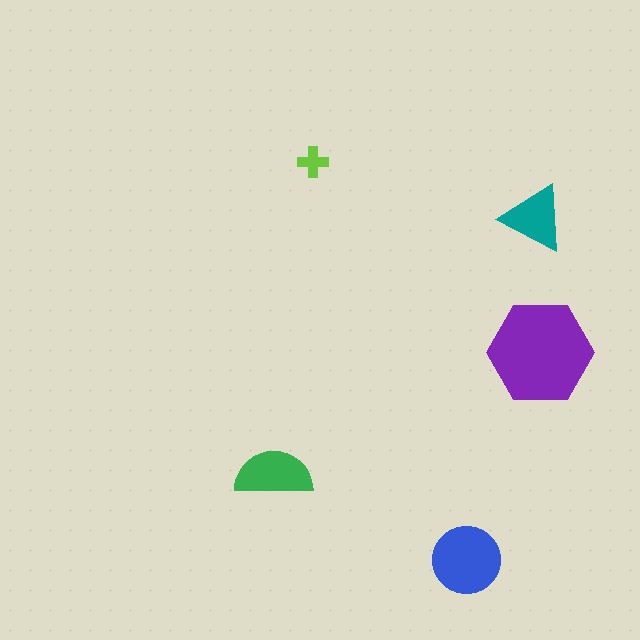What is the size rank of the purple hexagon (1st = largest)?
1st.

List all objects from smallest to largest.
The lime cross, the teal triangle, the green semicircle, the blue circle, the purple hexagon.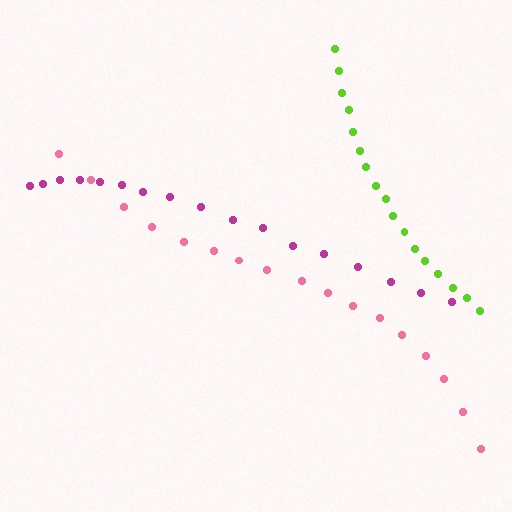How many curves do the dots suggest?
There are 3 distinct paths.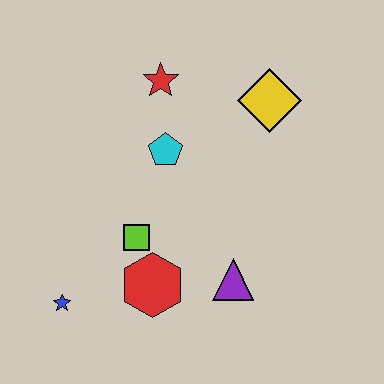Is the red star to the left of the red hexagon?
No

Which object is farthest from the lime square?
The yellow diamond is farthest from the lime square.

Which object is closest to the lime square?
The red hexagon is closest to the lime square.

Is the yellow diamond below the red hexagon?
No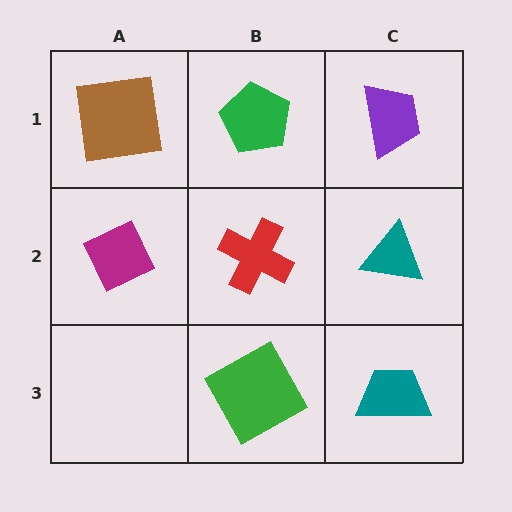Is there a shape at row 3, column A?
No, that cell is empty.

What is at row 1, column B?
A green pentagon.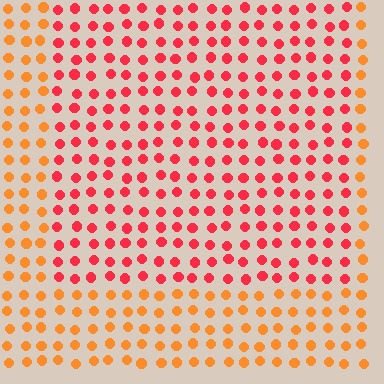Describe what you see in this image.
The image is filled with small orange elements in a uniform arrangement. A rectangle-shaped region is visible where the elements are tinted to a slightly different hue, forming a subtle color boundary.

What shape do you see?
I see a rectangle.